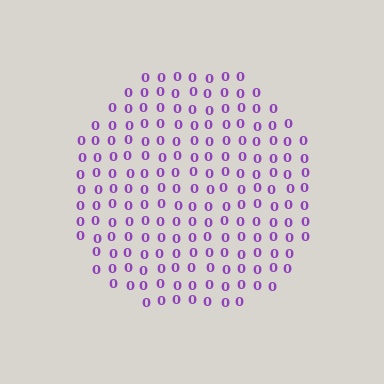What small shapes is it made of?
It is made of small digit 0's.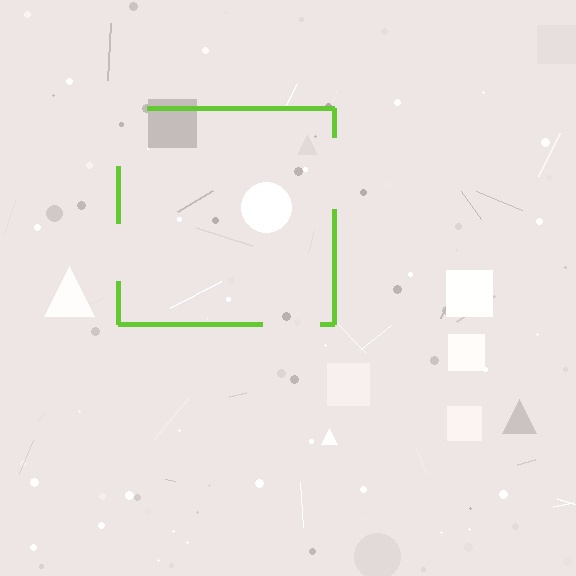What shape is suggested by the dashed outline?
The dashed outline suggests a square.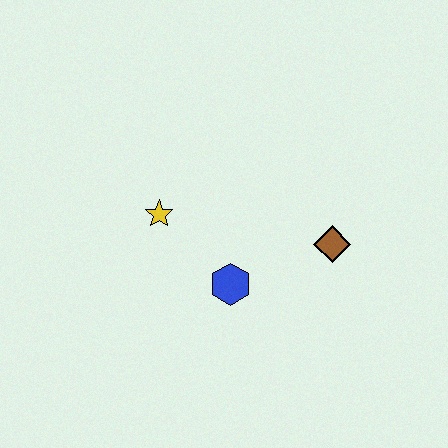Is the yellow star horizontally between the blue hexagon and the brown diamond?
No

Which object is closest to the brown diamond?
The blue hexagon is closest to the brown diamond.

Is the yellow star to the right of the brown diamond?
No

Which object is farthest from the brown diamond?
The yellow star is farthest from the brown diamond.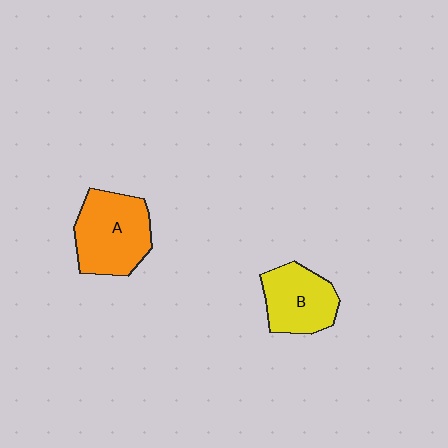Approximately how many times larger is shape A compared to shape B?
Approximately 1.3 times.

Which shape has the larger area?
Shape A (orange).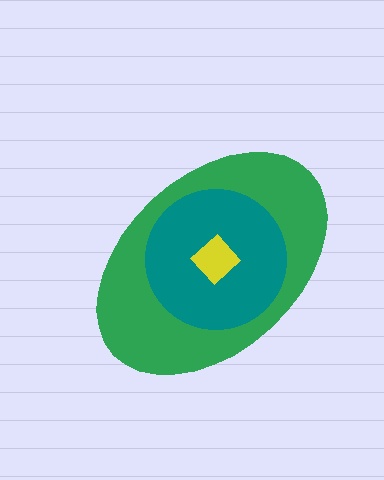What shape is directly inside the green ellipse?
The teal circle.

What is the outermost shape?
The green ellipse.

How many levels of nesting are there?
3.